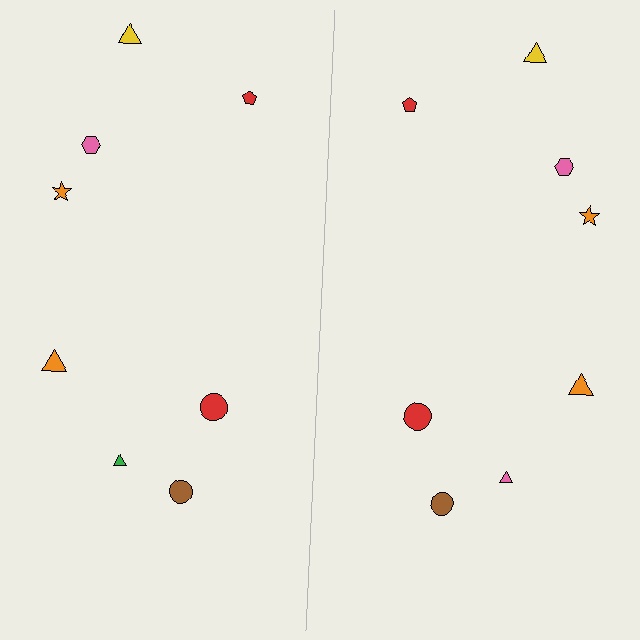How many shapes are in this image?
There are 16 shapes in this image.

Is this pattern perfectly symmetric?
No, the pattern is not perfectly symmetric. The pink triangle on the right side breaks the symmetry — its mirror counterpart is green.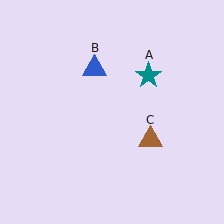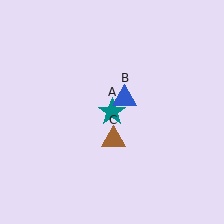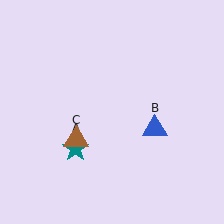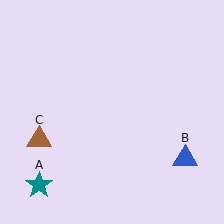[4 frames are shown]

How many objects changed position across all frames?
3 objects changed position: teal star (object A), blue triangle (object B), brown triangle (object C).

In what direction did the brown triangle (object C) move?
The brown triangle (object C) moved left.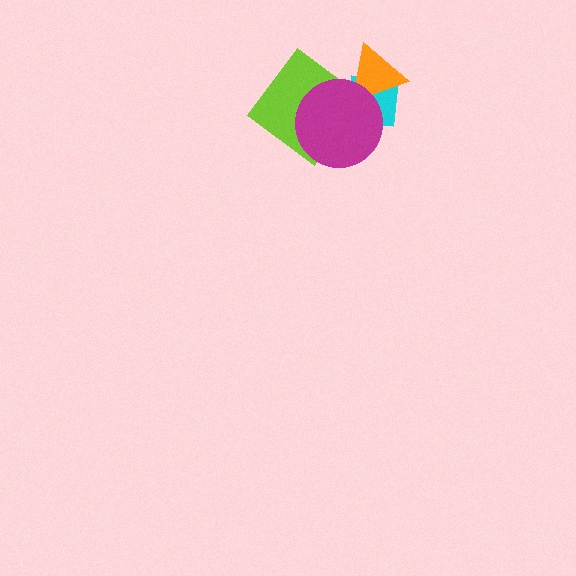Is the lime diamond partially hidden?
Yes, it is partially covered by another shape.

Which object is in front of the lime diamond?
The magenta circle is in front of the lime diamond.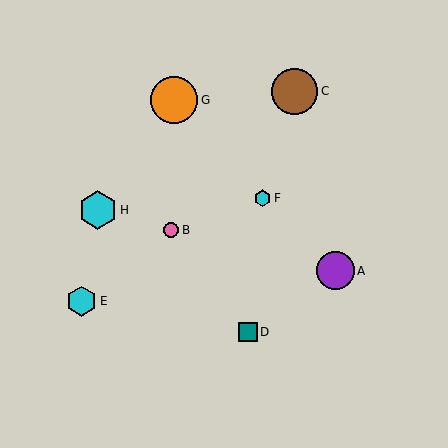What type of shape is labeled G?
Shape G is an orange circle.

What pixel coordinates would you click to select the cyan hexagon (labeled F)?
Click at (263, 198) to select the cyan hexagon F.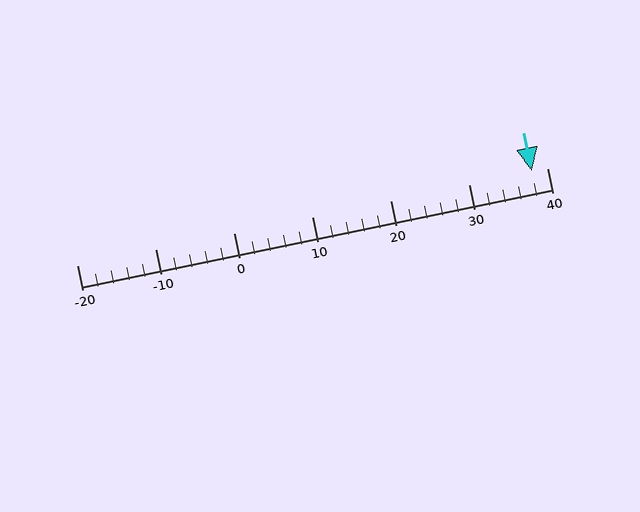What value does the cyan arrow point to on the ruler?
The cyan arrow points to approximately 38.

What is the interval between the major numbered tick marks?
The major tick marks are spaced 10 units apart.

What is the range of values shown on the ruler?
The ruler shows values from -20 to 40.